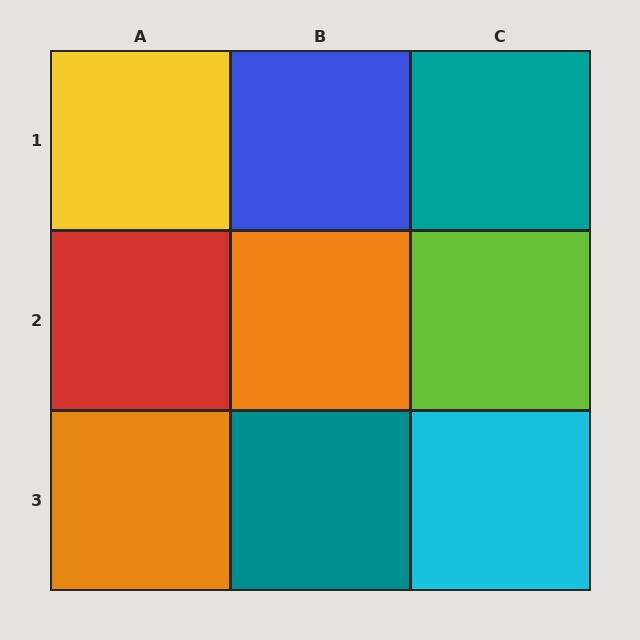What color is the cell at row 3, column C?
Cyan.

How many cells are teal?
2 cells are teal.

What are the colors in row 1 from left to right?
Yellow, blue, teal.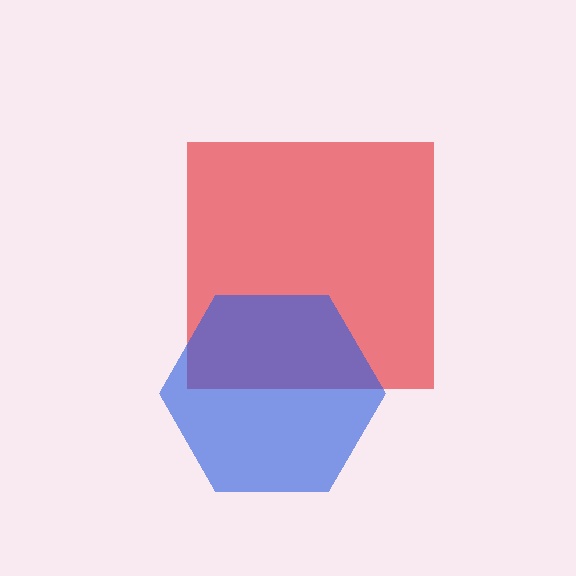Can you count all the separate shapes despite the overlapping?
Yes, there are 2 separate shapes.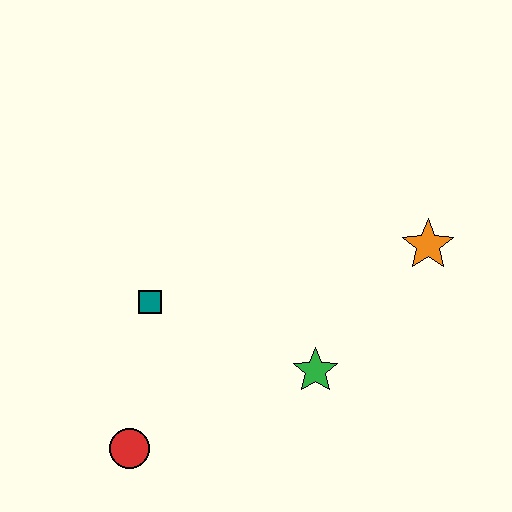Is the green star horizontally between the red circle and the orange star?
Yes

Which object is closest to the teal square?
The red circle is closest to the teal square.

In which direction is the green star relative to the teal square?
The green star is to the right of the teal square.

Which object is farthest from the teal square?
The orange star is farthest from the teal square.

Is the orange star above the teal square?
Yes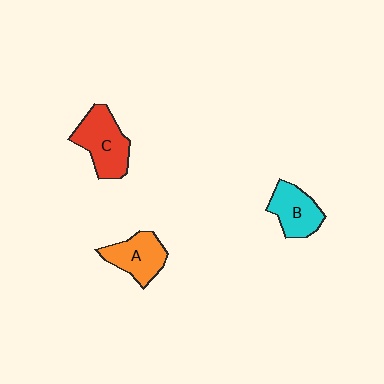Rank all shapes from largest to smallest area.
From largest to smallest: C (red), A (orange), B (cyan).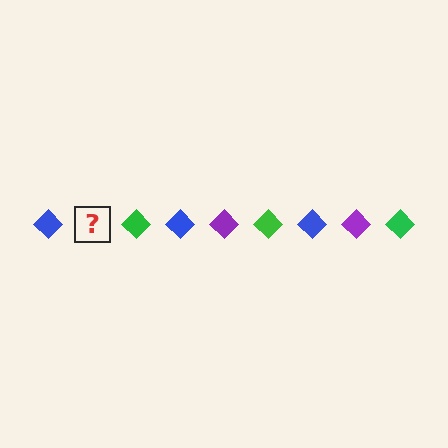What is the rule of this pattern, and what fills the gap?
The rule is that the pattern cycles through blue, purple, green diamonds. The gap should be filled with a purple diamond.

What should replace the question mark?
The question mark should be replaced with a purple diamond.